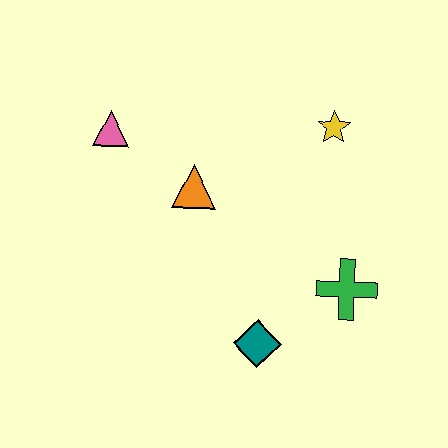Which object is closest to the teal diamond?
The green cross is closest to the teal diamond.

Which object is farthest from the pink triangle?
The green cross is farthest from the pink triangle.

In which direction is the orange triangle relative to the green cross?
The orange triangle is to the left of the green cross.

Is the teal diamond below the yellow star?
Yes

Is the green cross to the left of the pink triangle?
No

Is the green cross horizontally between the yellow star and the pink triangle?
No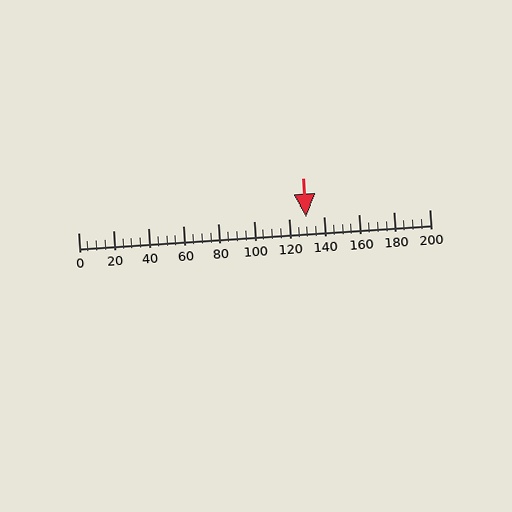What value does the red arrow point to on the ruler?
The red arrow points to approximately 130.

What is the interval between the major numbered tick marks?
The major tick marks are spaced 20 units apart.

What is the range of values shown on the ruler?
The ruler shows values from 0 to 200.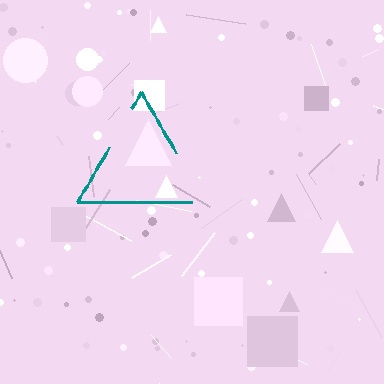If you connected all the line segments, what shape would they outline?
They would outline a triangle.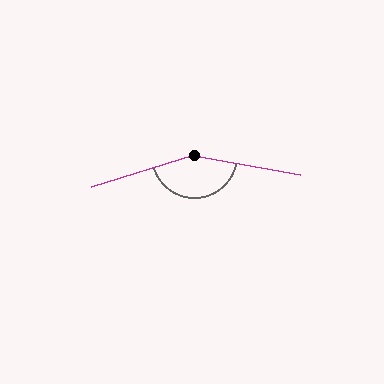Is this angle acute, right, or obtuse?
It is obtuse.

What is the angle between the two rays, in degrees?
Approximately 152 degrees.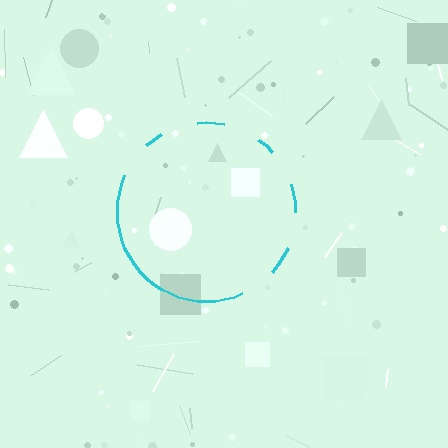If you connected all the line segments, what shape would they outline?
They would outline a circle.